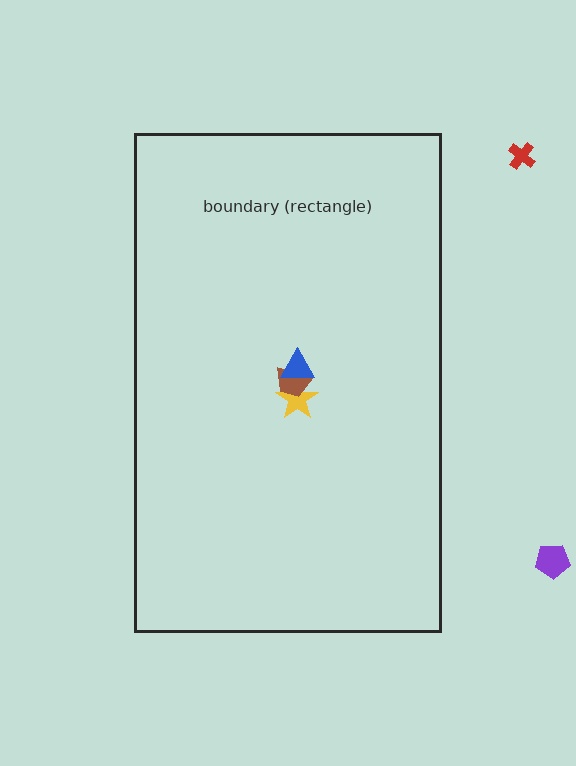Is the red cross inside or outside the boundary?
Outside.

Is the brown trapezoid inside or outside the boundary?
Inside.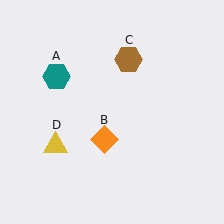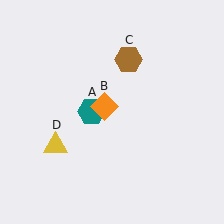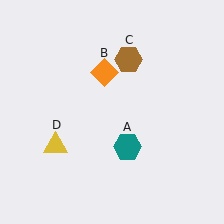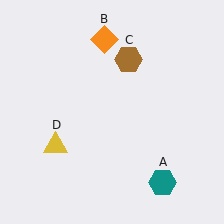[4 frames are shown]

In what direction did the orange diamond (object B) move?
The orange diamond (object B) moved up.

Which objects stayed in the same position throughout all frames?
Brown hexagon (object C) and yellow triangle (object D) remained stationary.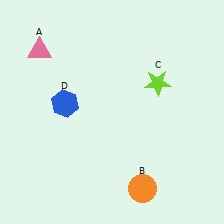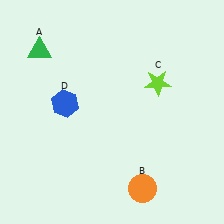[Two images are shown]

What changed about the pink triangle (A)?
In Image 1, A is pink. In Image 2, it changed to green.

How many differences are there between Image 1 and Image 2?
There is 1 difference between the two images.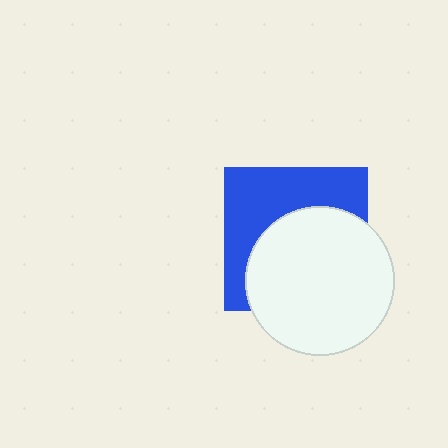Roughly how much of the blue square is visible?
About half of it is visible (roughly 45%).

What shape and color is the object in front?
The object in front is a white circle.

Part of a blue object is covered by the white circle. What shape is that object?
It is a square.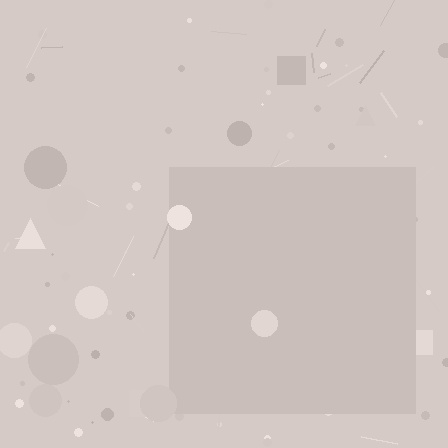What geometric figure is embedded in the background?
A square is embedded in the background.